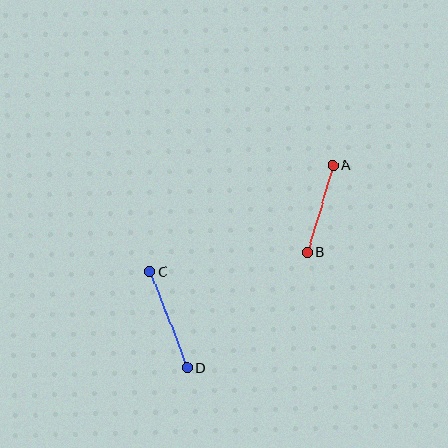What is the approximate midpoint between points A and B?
The midpoint is at approximately (320, 209) pixels.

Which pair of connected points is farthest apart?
Points C and D are farthest apart.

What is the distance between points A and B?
The distance is approximately 91 pixels.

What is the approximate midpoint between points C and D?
The midpoint is at approximately (168, 320) pixels.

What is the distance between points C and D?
The distance is approximately 103 pixels.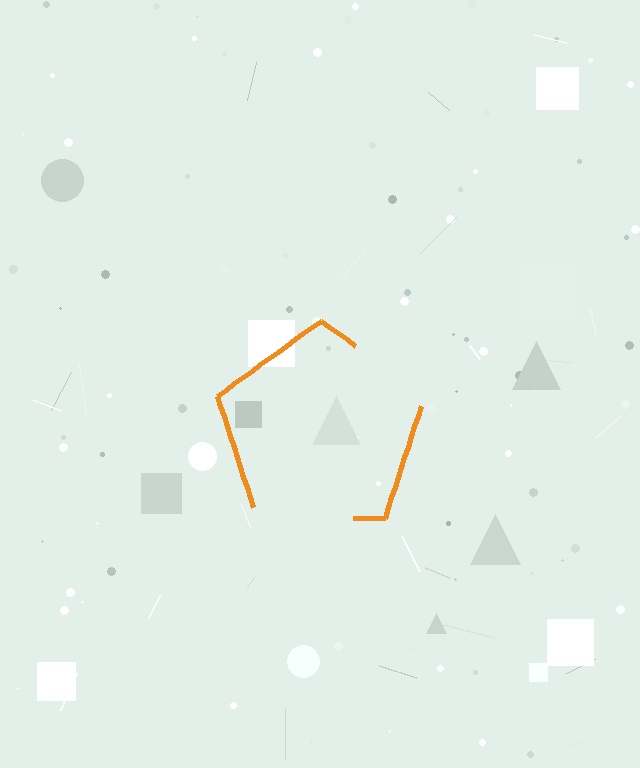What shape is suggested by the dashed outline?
The dashed outline suggests a pentagon.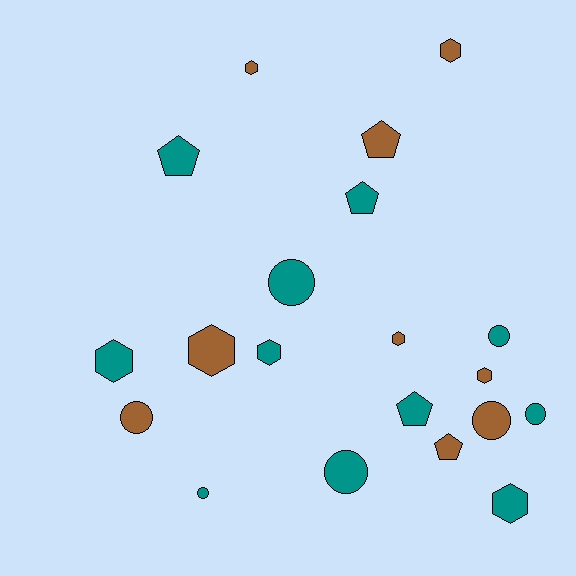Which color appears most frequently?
Teal, with 11 objects.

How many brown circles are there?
There are 2 brown circles.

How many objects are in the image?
There are 20 objects.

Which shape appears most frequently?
Hexagon, with 8 objects.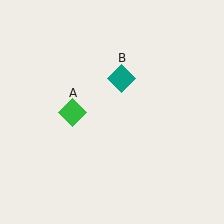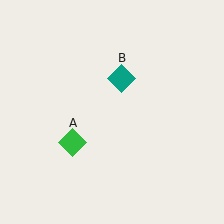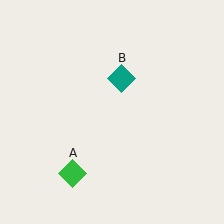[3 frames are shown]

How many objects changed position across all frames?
1 object changed position: green diamond (object A).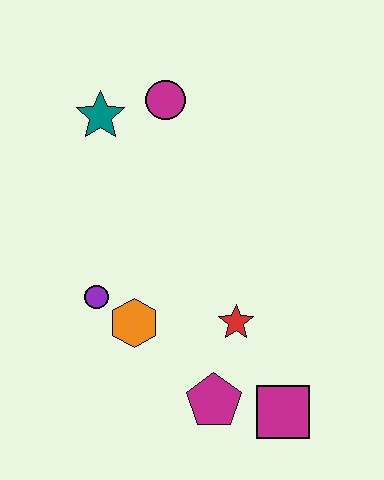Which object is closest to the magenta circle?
The teal star is closest to the magenta circle.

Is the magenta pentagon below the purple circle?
Yes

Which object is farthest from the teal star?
The magenta square is farthest from the teal star.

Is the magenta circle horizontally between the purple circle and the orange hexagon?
No